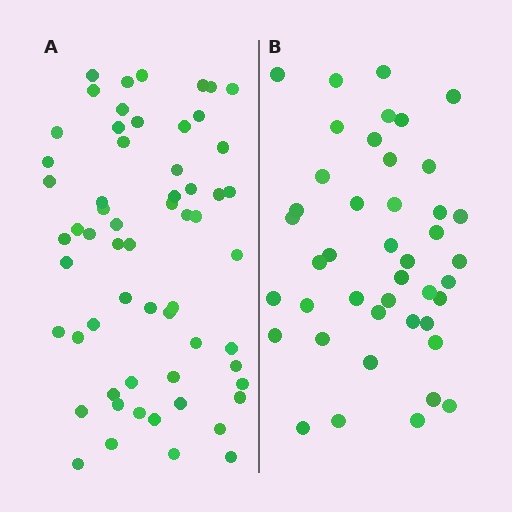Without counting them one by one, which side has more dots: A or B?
Region A (the left region) has more dots.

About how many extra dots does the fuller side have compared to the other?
Region A has approximately 15 more dots than region B.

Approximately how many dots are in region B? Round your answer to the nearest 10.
About 40 dots. (The exact count is 43, which rounds to 40.)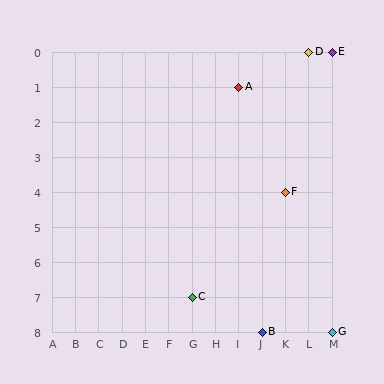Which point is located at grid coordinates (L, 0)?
Point D is at (L, 0).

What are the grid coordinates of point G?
Point G is at grid coordinates (M, 8).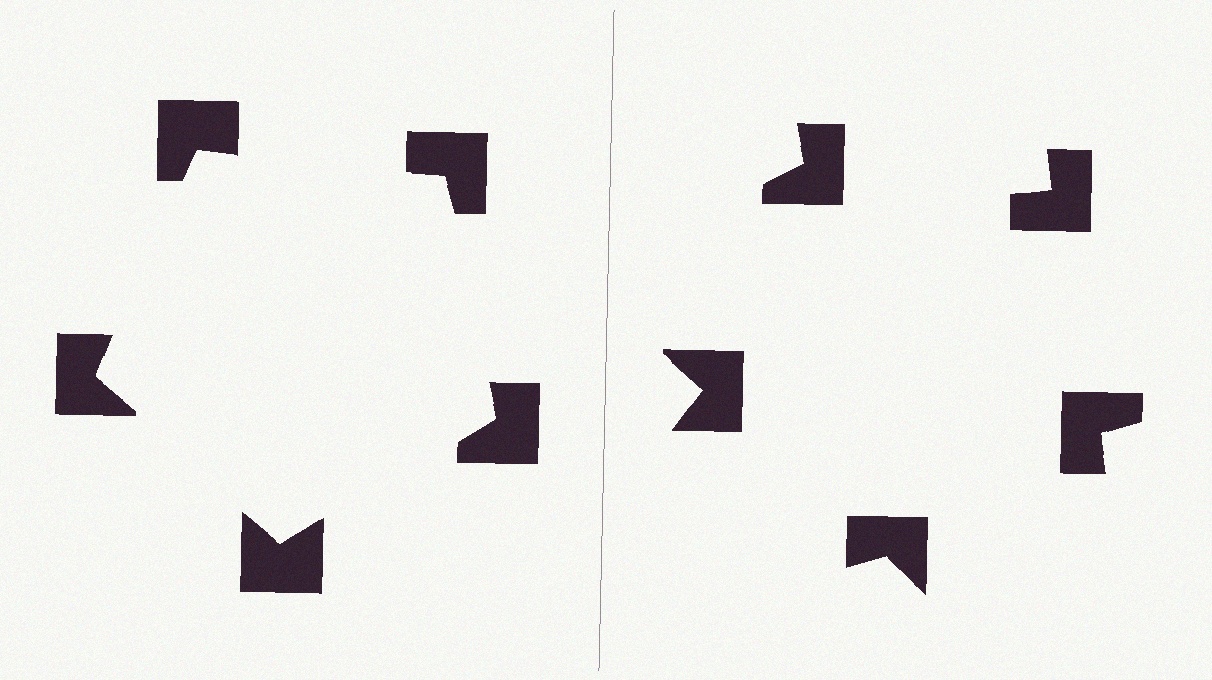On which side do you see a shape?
An illusory pentagon appears on the left side. On the right side the wedge cuts are rotated, so no coherent shape forms.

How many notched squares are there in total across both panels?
10 — 5 on each side.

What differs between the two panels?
The notched squares are positioned identically on both sides; only the wedge orientations differ. On the left they align to a pentagon; on the right they are misaligned.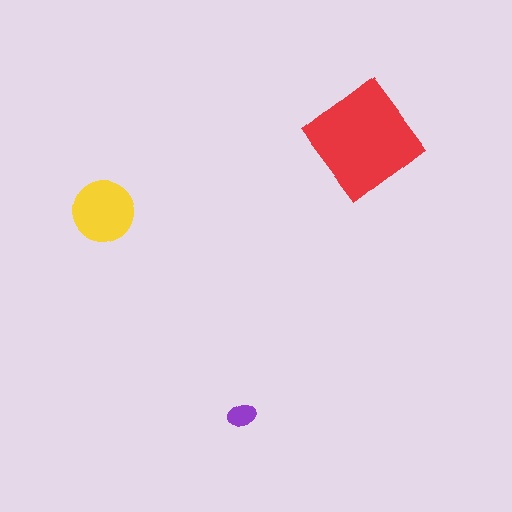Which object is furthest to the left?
The yellow circle is leftmost.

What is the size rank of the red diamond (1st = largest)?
1st.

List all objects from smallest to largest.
The purple ellipse, the yellow circle, the red diamond.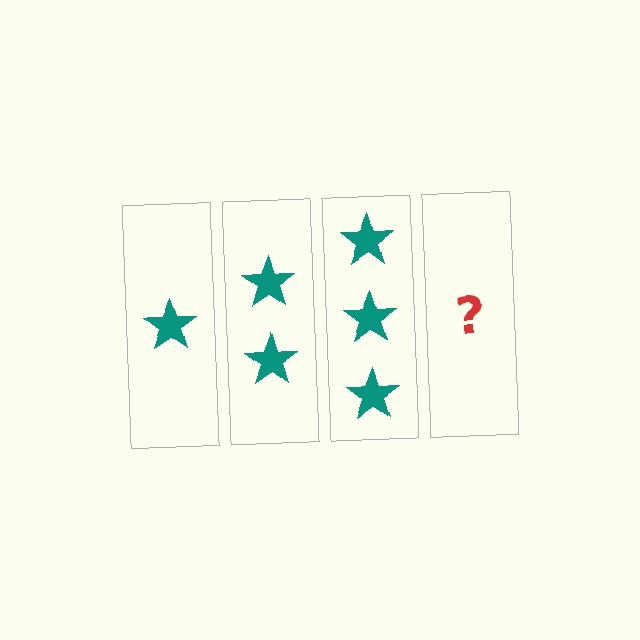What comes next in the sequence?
The next element should be 4 stars.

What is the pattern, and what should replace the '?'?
The pattern is that each step adds one more star. The '?' should be 4 stars.